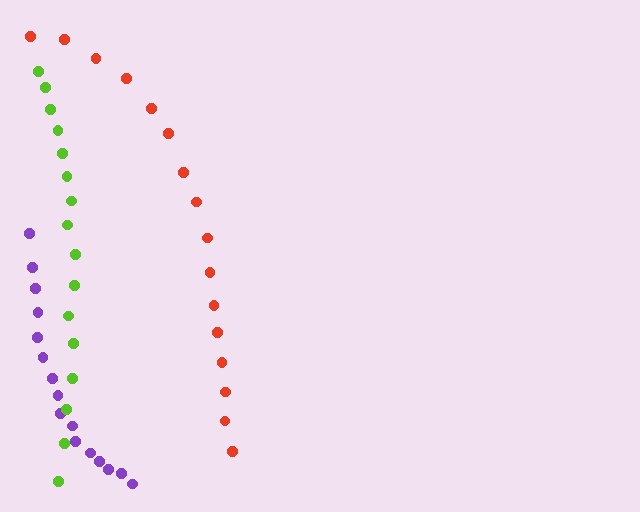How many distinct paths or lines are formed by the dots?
There are 3 distinct paths.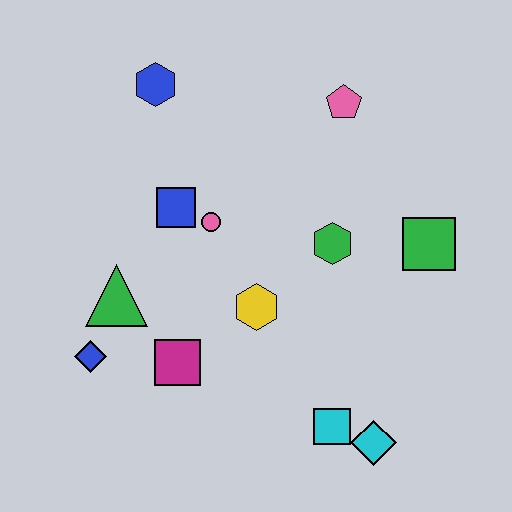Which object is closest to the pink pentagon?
The green hexagon is closest to the pink pentagon.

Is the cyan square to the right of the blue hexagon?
Yes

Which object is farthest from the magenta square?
The pink pentagon is farthest from the magenta square.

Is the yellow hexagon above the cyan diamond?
Yes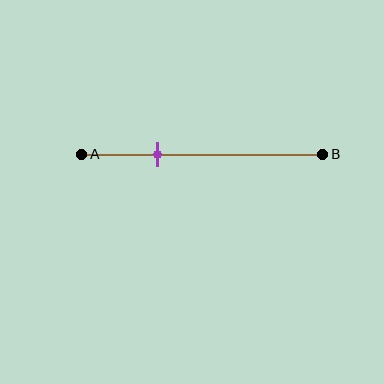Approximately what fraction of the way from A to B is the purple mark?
The purple mark is approximately 30% of the way from A to B.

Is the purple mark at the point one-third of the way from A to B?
Yes, the mark is approximately at the one-third point.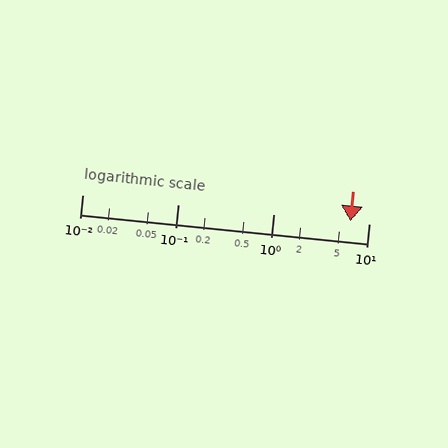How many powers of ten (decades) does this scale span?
The scale spans 3 decades, from 0.01 to 10.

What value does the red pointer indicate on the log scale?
The pointer indicates approximately 6.4.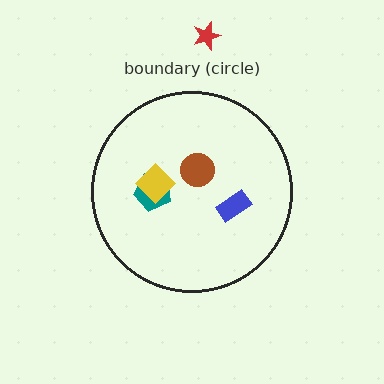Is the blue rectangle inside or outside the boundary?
Inside.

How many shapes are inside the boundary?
4 inside, 1 outside.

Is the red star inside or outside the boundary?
Outside.